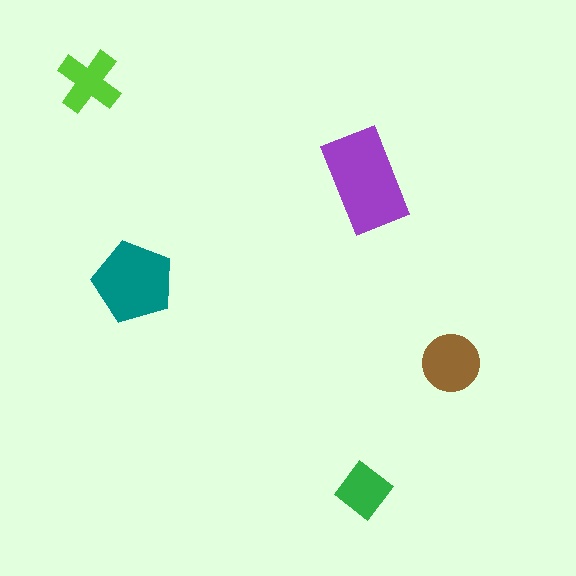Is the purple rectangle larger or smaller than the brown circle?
Larger.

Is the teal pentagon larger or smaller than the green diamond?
Larger.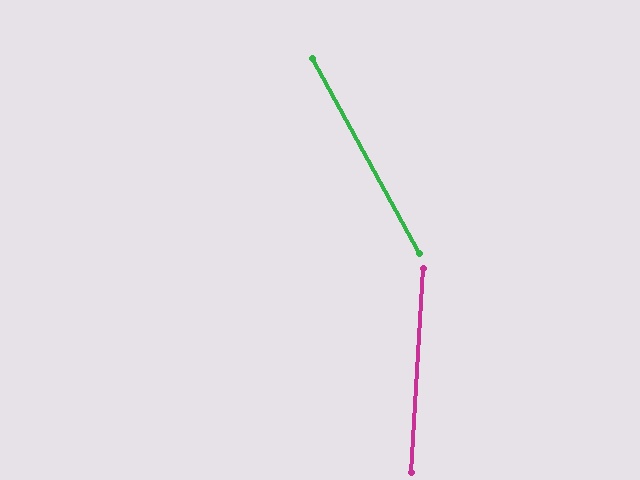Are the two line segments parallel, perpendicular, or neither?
Neither parallel nor perpendicular — they differ by about 32°.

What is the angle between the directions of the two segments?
Approximately 32 degrees.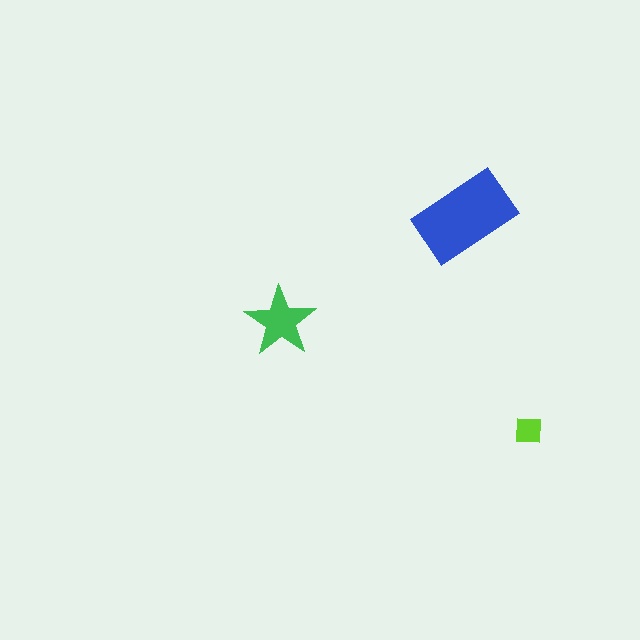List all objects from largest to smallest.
The blue rectangle, the green star, the lime square.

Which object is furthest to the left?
The green star is leftmost.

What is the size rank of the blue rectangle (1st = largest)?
1st.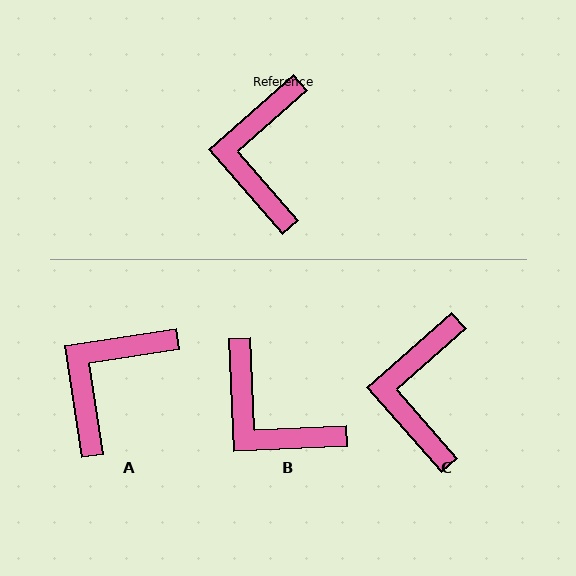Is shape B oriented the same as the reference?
No, it is off by about 51 degrees.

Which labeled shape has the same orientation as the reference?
C.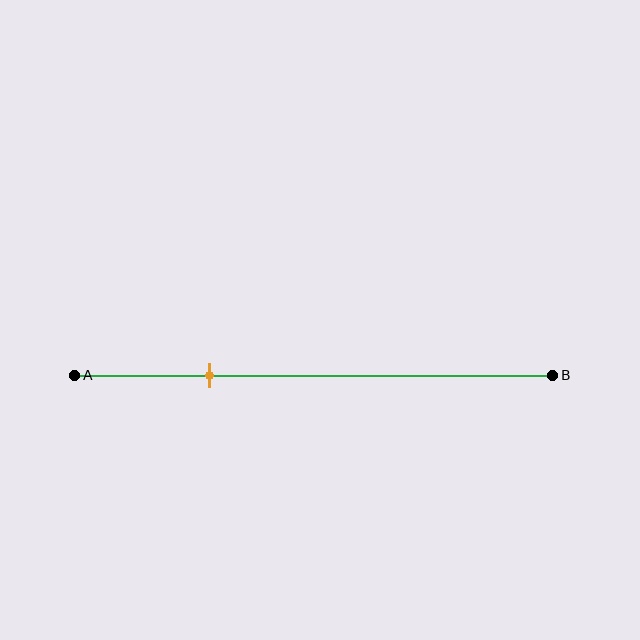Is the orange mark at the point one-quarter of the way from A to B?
No, the mark is at about 30% from A, not at the 25% one-quarter point.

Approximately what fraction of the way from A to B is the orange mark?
The orange mark is approximately 30% of the way from A to B.